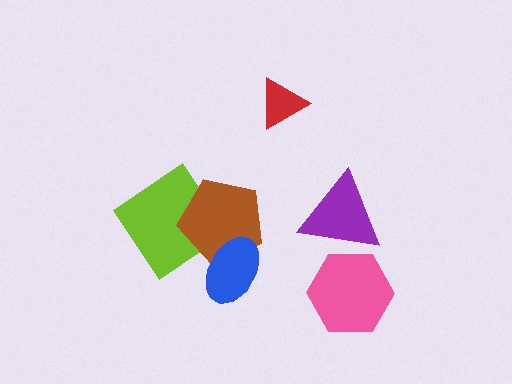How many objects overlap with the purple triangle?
1 object overlaps with the purple triangle.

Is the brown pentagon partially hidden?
Yes, it is partially covered by another shape.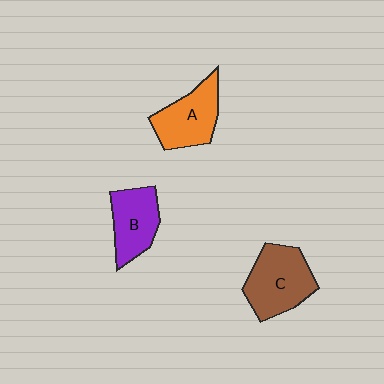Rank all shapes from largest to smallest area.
From largest to smallest: C (brown), A (orange), B (purple).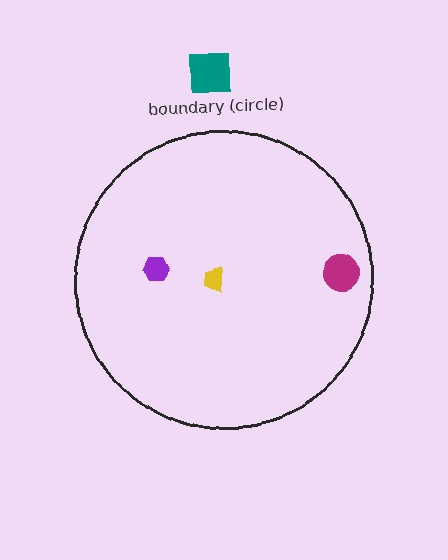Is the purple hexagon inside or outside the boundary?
Inside.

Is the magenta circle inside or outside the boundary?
Inside.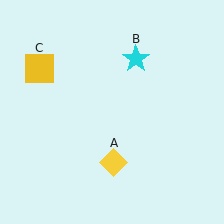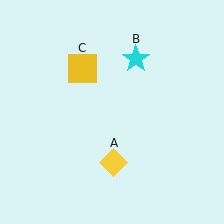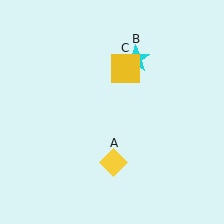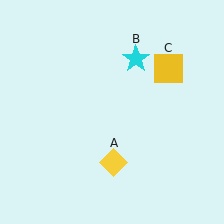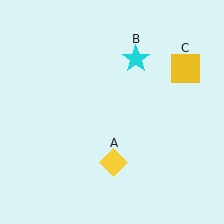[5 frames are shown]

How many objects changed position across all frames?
1 object changed position: yellow square (object C).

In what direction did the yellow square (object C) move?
The yellow square (object C) moved right.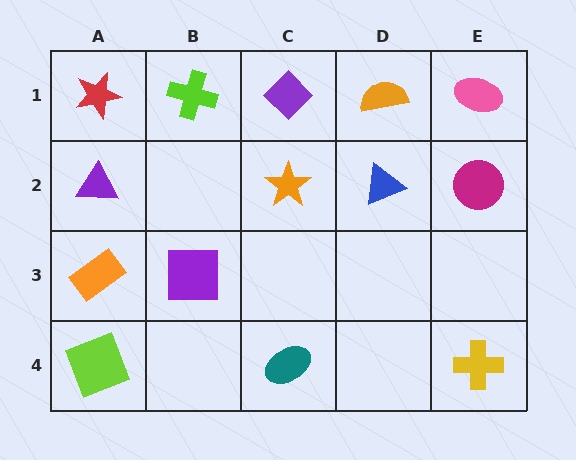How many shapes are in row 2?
4 shapes.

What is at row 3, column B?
A purple square.